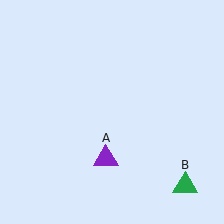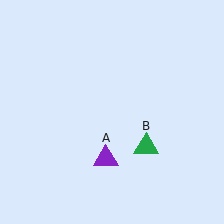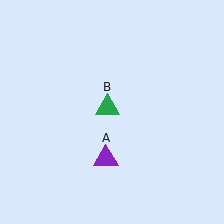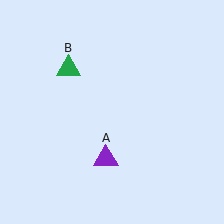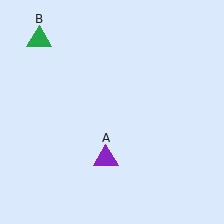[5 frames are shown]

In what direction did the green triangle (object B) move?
The green triangle (object B) moved up and to the left.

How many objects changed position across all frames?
1 object changed position: green triangle (object B).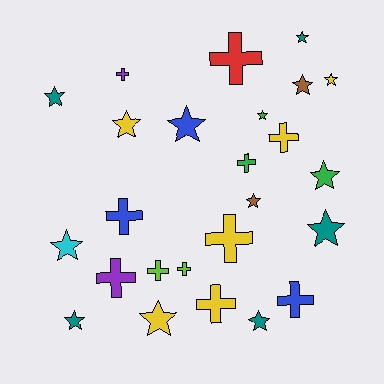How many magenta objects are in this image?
There are no magenta objects.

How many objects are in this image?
There are 25 objects.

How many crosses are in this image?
There are 11 crosses.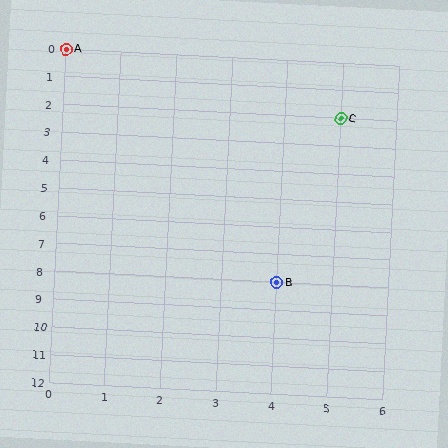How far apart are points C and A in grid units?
Points C and A are 5 columns and 2 rows apart (about 5.4 grid units diagonally).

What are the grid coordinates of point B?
Point B is at grid coordinates (4, 8).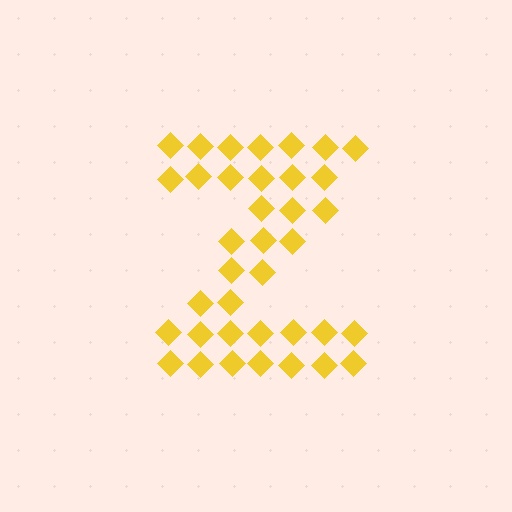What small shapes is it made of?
It is made of small diamonds.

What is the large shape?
The large shape is the letter Z.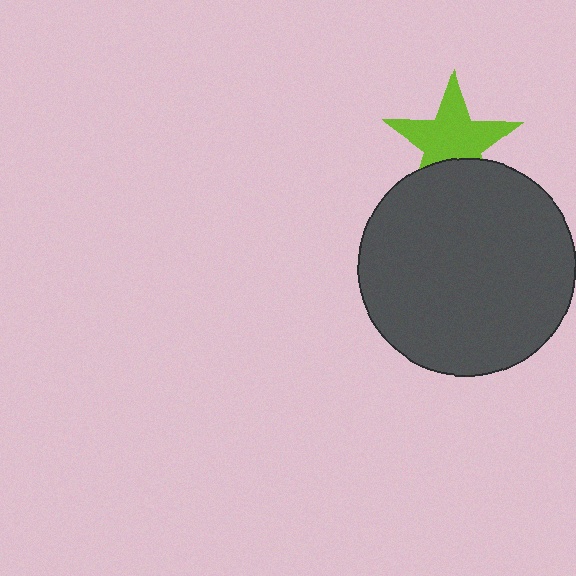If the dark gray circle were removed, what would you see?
You would see the complete lime star.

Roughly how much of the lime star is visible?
Most of it is visible (roughly 70%).